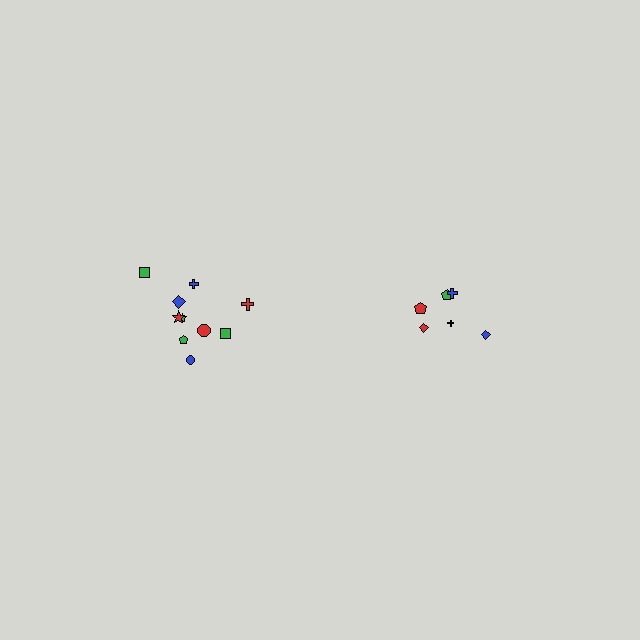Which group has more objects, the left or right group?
The left group.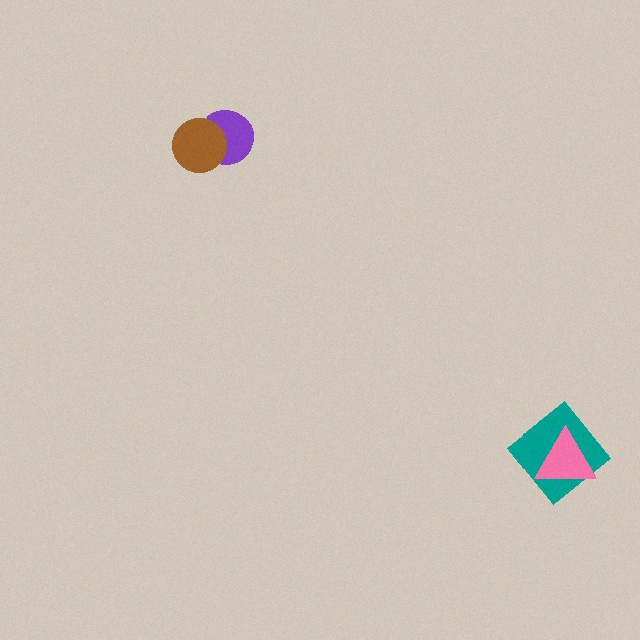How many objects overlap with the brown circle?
1 object overlaps with the brown circle.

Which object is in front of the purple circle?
The brown circle is in front of the purple circle.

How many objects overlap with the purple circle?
1 object overlaps with the purple circle.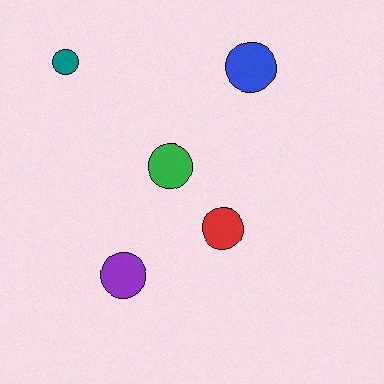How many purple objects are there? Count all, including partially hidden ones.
There is 1 purple object.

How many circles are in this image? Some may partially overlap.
There are 5 circles.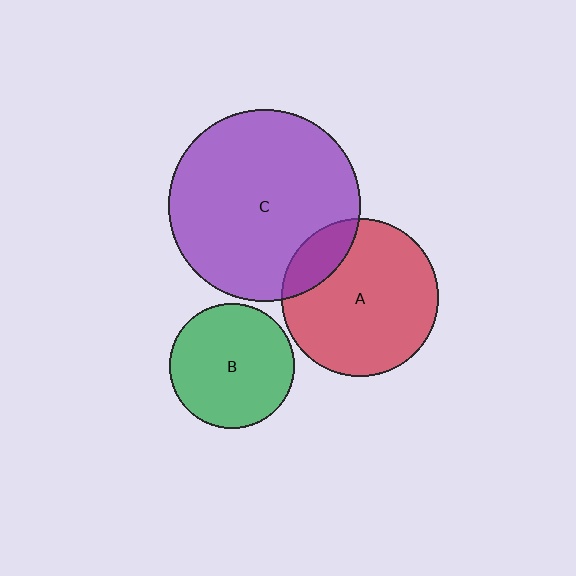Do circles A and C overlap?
Yes.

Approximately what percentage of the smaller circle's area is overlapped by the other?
Approximately 15%.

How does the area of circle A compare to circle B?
Approximately 1.6 times.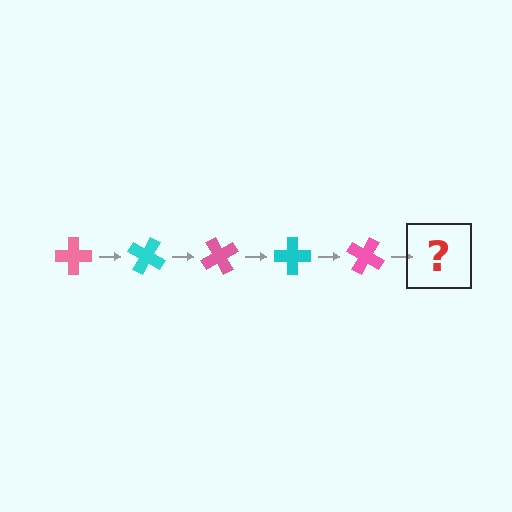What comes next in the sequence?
The next element should be a cyan cross, rotated 150 degrees from the start.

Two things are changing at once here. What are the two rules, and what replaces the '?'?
The two rules are that it rotates 30 degrees each step and the color cycles through pink and cyan. The '?' should be a cyan cross, rotated 150 degrees from the start.